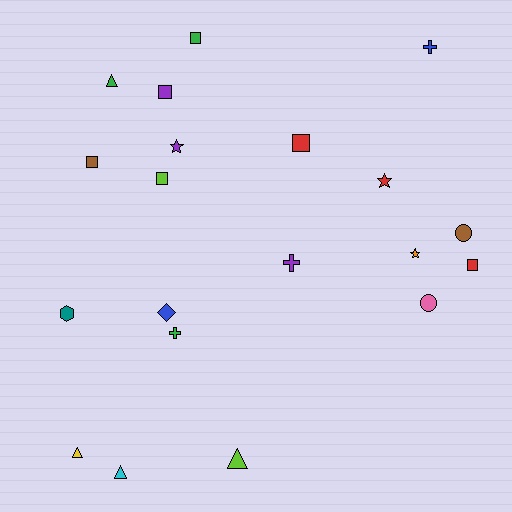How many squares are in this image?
There are 6 squares.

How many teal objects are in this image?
There is 1 teal object.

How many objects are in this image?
There are 20 objects.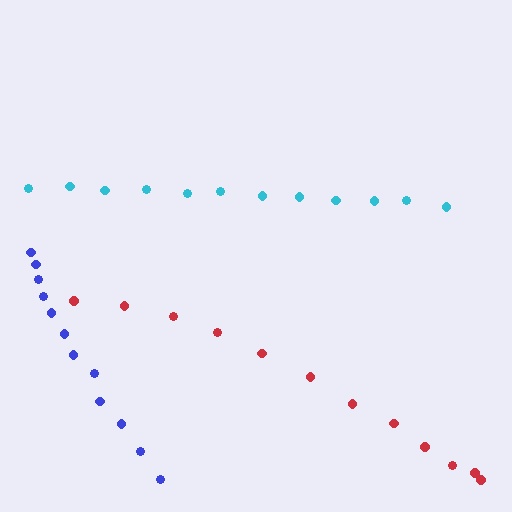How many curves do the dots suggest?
There are 3 distinct paths.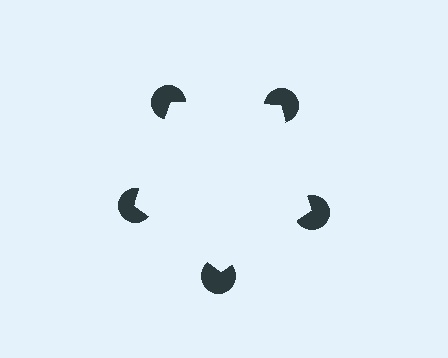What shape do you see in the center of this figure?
An illusory pentagon — its edges are inferred from the aligned wedge cuts in the pac-man discs, not physically drawn.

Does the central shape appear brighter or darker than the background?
It typically appears slightly brighter than the background, even though no actual brightness change is drawn.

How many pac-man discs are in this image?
There are 5 — one at each vertex of the illusory pentagon.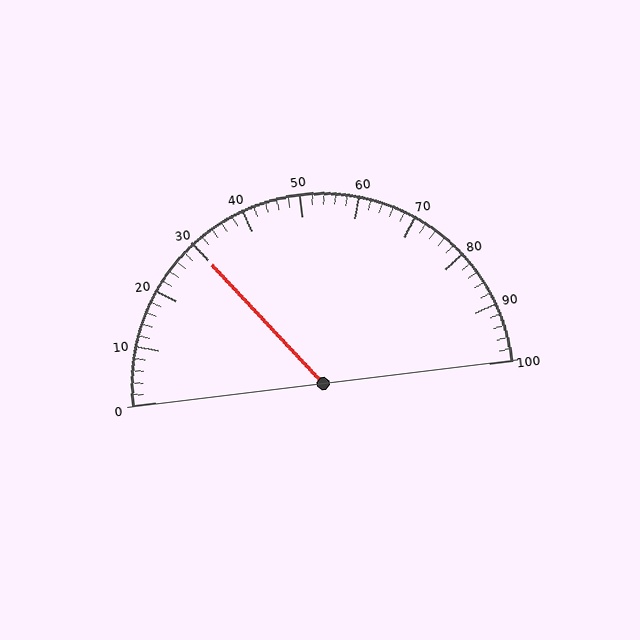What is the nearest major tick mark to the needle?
The nearest major tick mark is 30.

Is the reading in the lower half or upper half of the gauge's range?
The reading is in the lower half of the range (0 to 100).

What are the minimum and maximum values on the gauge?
The gauge ranges from 0 to 100.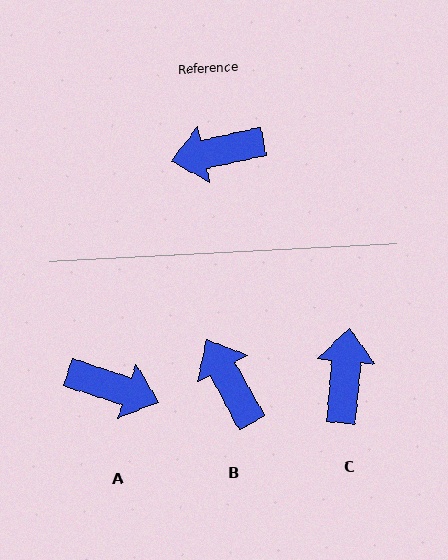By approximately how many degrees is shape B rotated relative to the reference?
Approximately 73 degrees clockwise.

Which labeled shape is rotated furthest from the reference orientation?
A, about 150 degrees away.